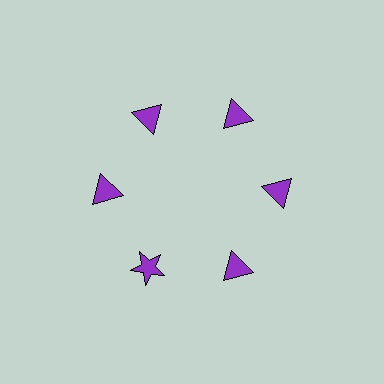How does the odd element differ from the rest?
It has a different shape: star instead of triangle.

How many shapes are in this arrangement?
There are 6 shapes arranged in a ring pattern.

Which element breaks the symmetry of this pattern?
The purple star at roughly the 7 o'clock position breaks the symmetry. All other shapes are purple triangles.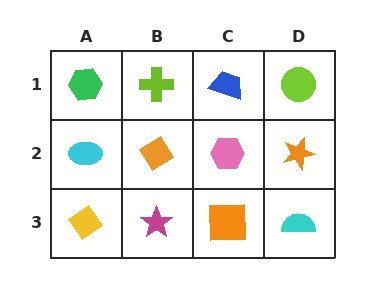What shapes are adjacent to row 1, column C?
A pink hexagon (row 2, column C), a lime cross (row 1, column B), a lime circle (row 1, column D).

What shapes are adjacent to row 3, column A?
A cyan ellipse (row 2, column A), a magenta star (row 3, column B).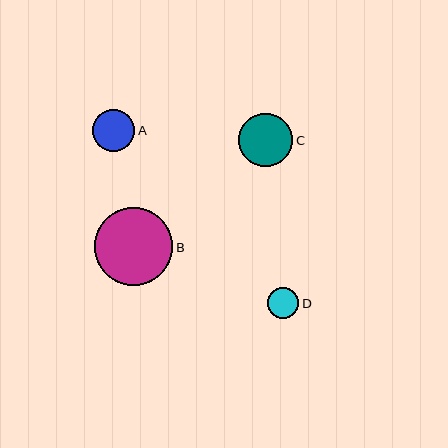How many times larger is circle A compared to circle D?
Circle A is approximately 1.4 times the size of circle D.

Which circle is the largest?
Circle B is the largest with a size of approximately 78 pixels.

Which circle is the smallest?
Circle D is the smallest with a size of approximately 31 pixels.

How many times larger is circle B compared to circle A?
Circle B is approximately 1.8 times the size of circle A.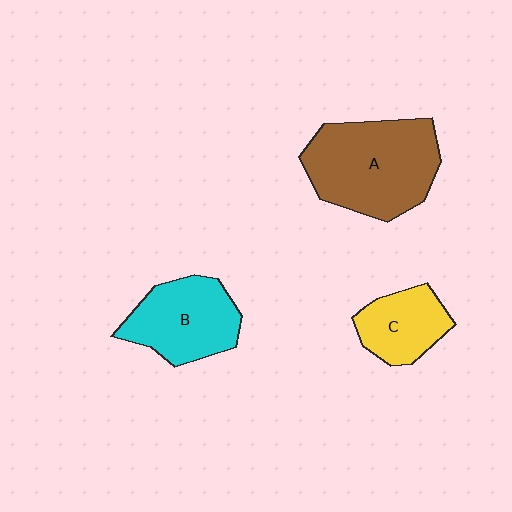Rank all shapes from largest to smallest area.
From largest to smallest: A (brown), B (cyan), C (yellow).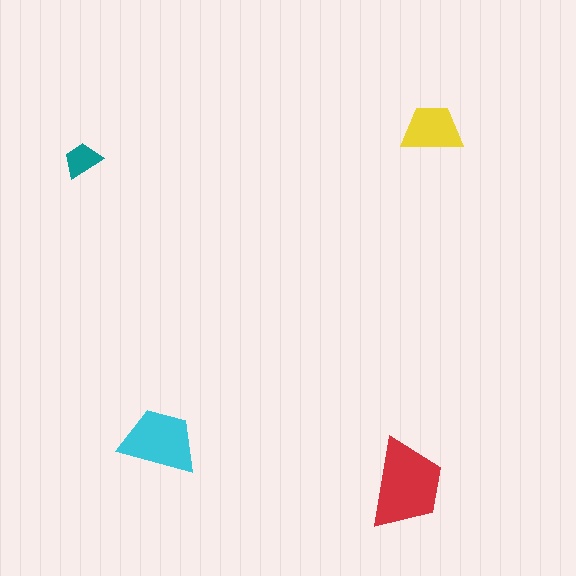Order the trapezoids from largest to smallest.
the red one, the cyan one, the yellow one, the teal one.